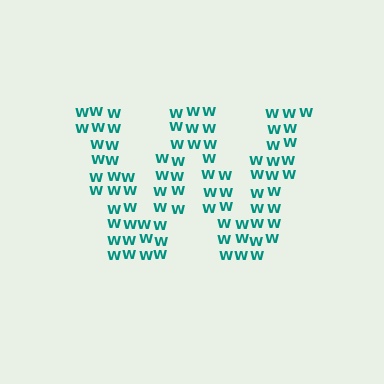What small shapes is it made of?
It is made of small letter W's.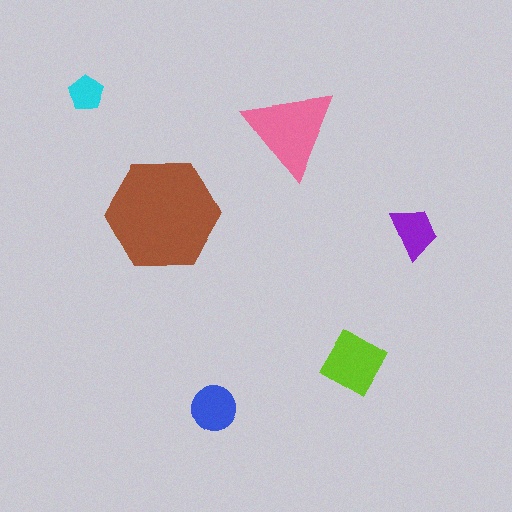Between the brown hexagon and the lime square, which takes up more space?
The brown hexagon.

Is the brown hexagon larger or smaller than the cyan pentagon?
Larger.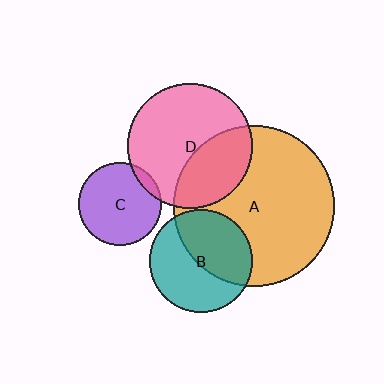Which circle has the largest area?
Circle A (orange).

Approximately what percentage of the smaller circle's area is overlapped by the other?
Approximately 35%.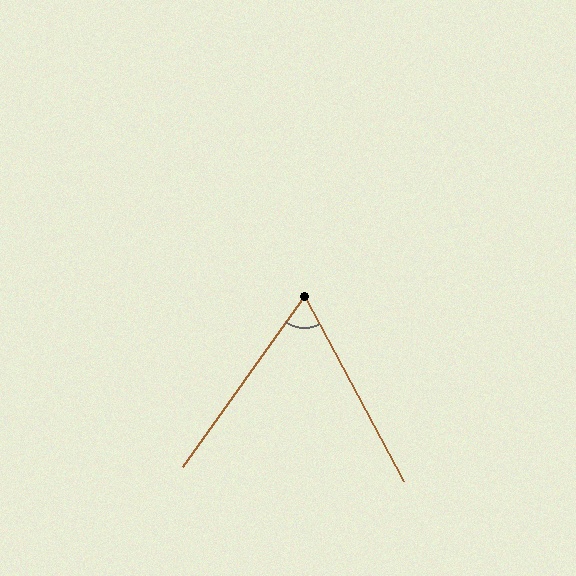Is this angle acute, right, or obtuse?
It is acute.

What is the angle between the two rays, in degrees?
Approximately 64 degrees.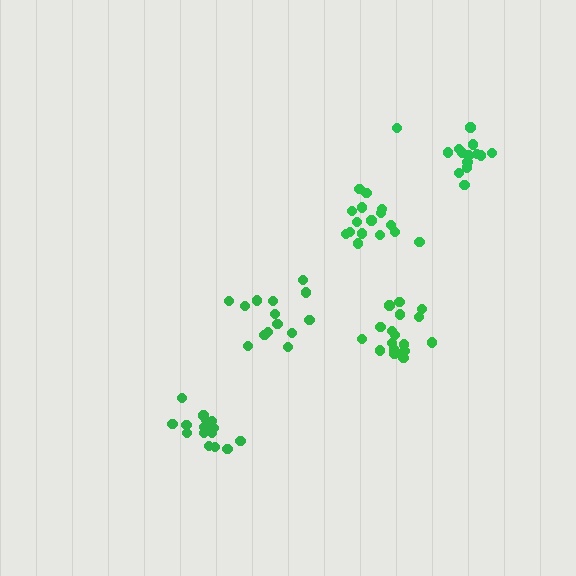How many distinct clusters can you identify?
There are 5 distinct clusters.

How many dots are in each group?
Group 1: 16 dots, Group 2: 18 dots, Group 3: 16 dots, Group 4: 14 dots, Group 5: 14 dots (78 total).